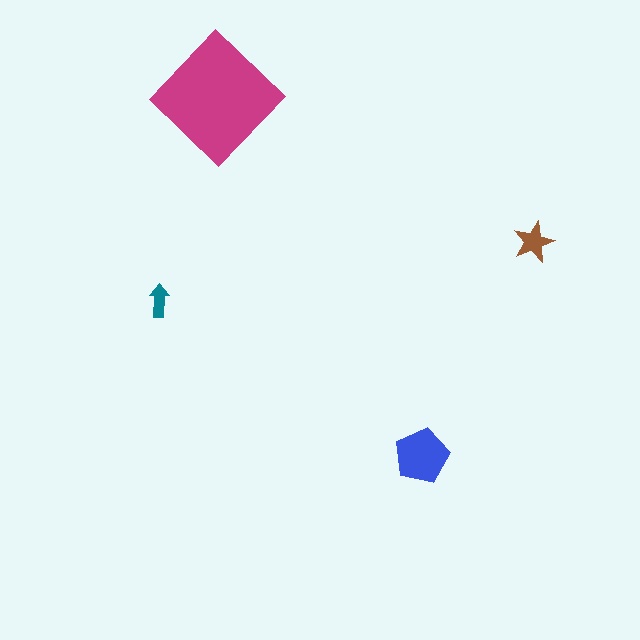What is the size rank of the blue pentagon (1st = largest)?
2nd.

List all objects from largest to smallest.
The magenta diamond, the blue pentagon, the brown star, the teal arrow.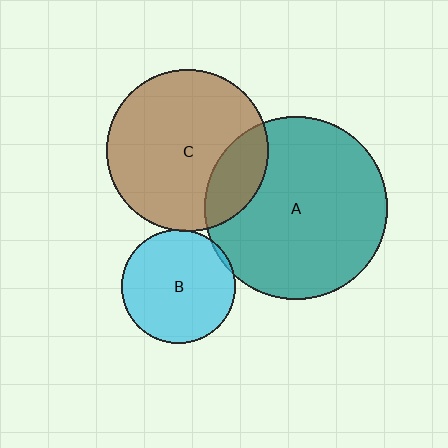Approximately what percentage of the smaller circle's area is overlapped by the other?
Approximately 20%.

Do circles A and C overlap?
Yes.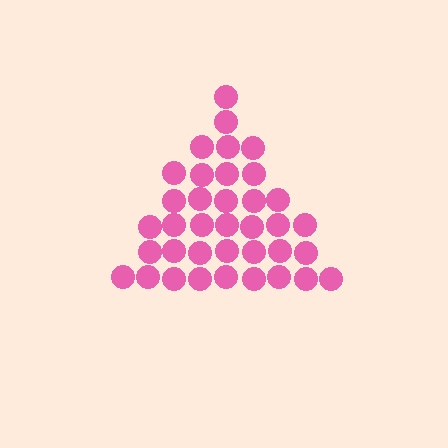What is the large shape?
The large shape is a triangle.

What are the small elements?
The small elements are circles.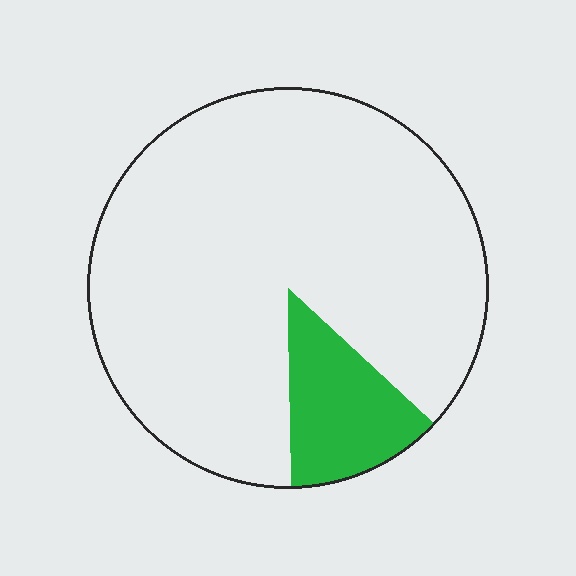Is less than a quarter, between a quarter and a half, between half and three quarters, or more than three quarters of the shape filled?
Less than a quarter.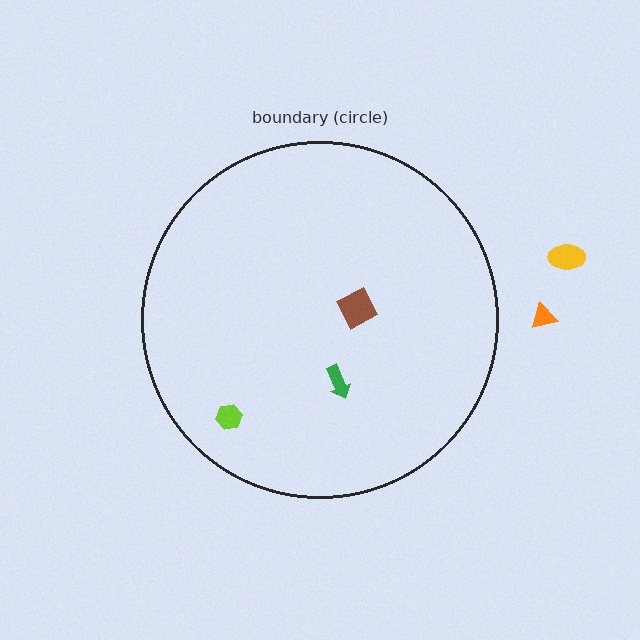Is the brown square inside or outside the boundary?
Inside.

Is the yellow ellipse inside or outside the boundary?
Outside.